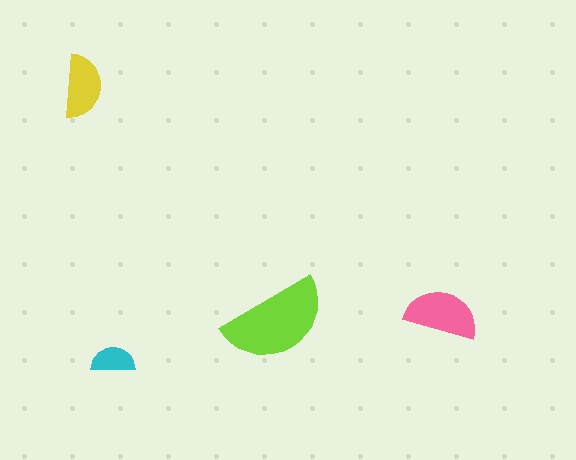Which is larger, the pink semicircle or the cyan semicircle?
The pink one.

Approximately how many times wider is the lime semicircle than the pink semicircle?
About 1.5 times wider.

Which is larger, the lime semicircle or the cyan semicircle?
The lime one.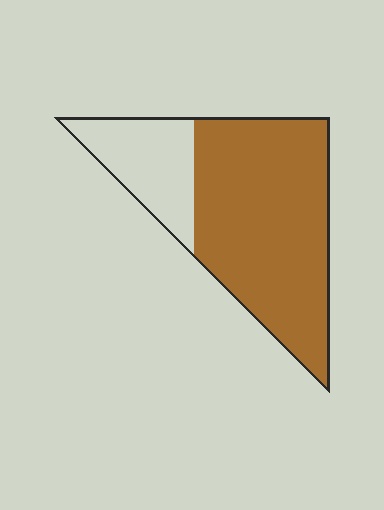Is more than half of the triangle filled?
Yes.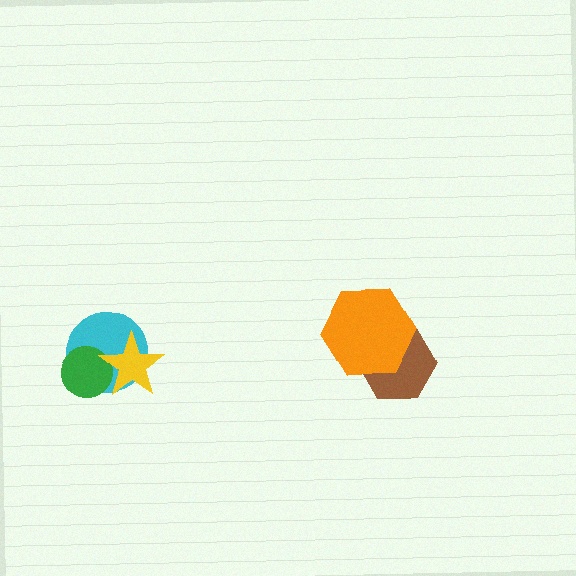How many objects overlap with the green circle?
2 objects overlap with the green circle.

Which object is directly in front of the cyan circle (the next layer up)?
The green circle is directly in front of the cyan circle.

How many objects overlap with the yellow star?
2 objects overlap with the yellow star.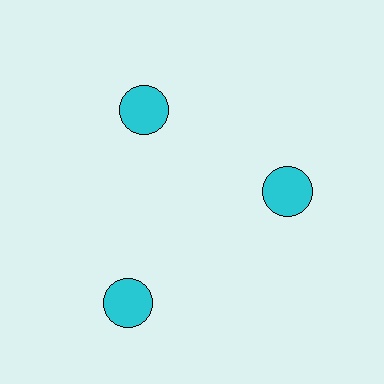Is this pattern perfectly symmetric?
No. The 3 cyan circles are arranged in a ring, but one element near the 7 o'clock position is pushed outward from the center, breaking the 3-fold rotational symmetry.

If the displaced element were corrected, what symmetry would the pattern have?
It would have 3-fold rotational symmetry — the pattern would map onto itself every 120 degrees.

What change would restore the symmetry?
The symmetry would be restored by moving it inward, back onto the ring so that all 3 circles sit at equal angles and equal distance from the center.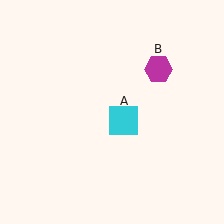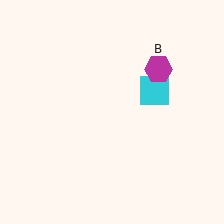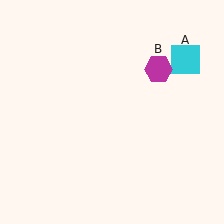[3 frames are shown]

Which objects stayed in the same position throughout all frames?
Magenta hexagon (object B) remained stationary.